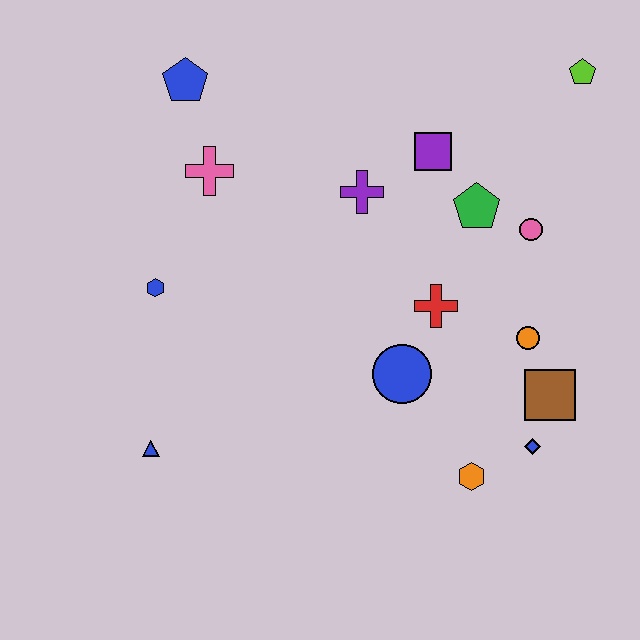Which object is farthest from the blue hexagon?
The lime pentagon is farthest from the blue hexagon.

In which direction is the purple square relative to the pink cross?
The purple square is to the right of the pink cross.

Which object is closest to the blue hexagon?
The pink cross is closest to the blue hexagon.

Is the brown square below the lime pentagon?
Yes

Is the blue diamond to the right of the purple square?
Yes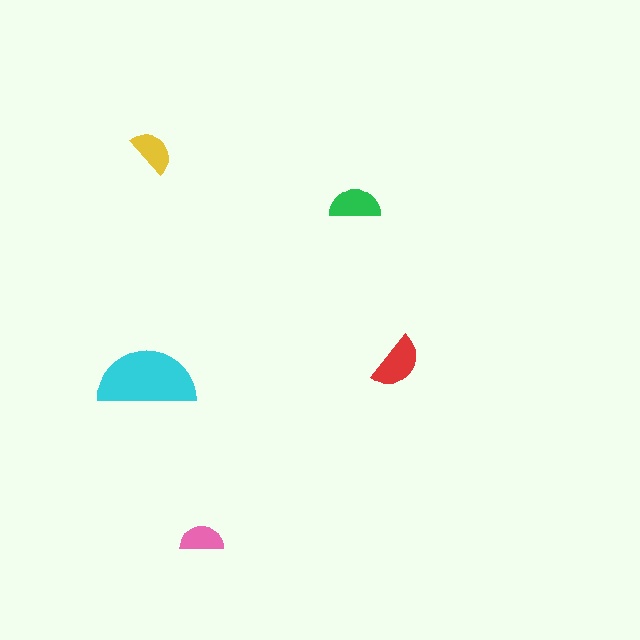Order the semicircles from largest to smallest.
the cyan one, the red one, the green one, the yellow one, the pink one.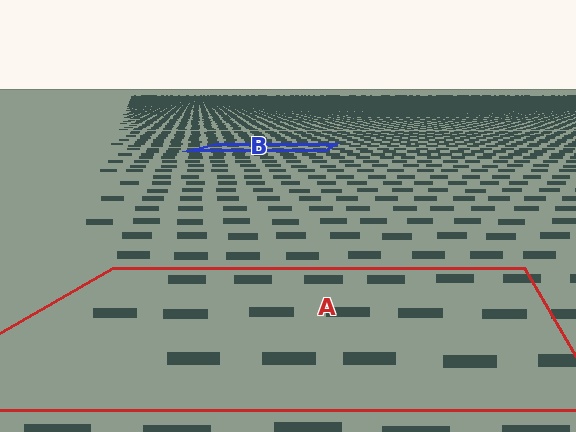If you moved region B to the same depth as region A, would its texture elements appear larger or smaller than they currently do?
They would appear larger. At a closer depth, the same texture elements are projected at a bigger on-screen size.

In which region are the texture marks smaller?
The texture marks are smaller in region B, because it is farther away.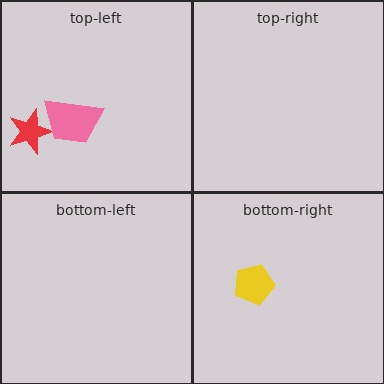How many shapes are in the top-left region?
2.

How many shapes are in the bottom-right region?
1.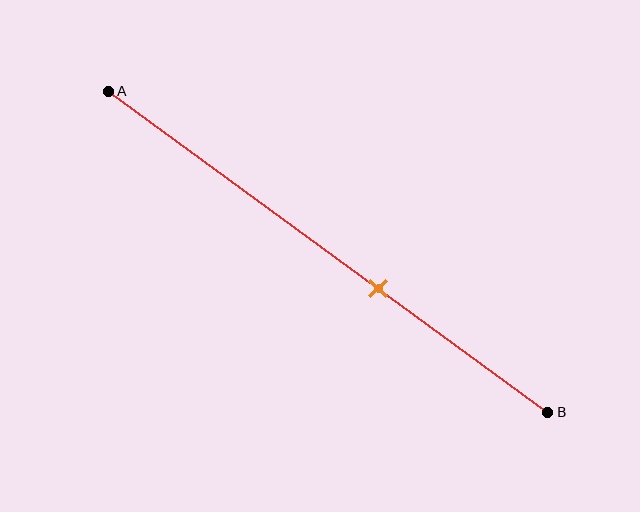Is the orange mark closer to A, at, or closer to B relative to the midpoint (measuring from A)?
The orange mark is closer to point B than the midpoint of segment AB.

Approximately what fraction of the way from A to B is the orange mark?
The orange mark is approximately 60% of the way from A to B.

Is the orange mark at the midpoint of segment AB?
No, the mark is at about 60% from A, not at the 50% midpoint.